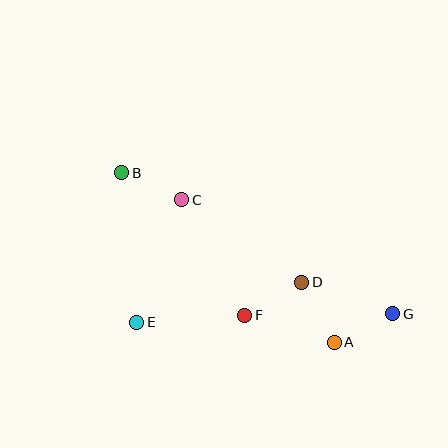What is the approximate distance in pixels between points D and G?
The distance between D and G is approximately 96 pixels.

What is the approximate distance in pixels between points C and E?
The distance between C and E is approximately 131 pixels.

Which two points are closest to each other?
Points A and G are closest to each other.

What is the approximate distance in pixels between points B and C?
The distance between B and C is approximately 65 pixels.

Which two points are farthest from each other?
Points B and G are farthest from each other.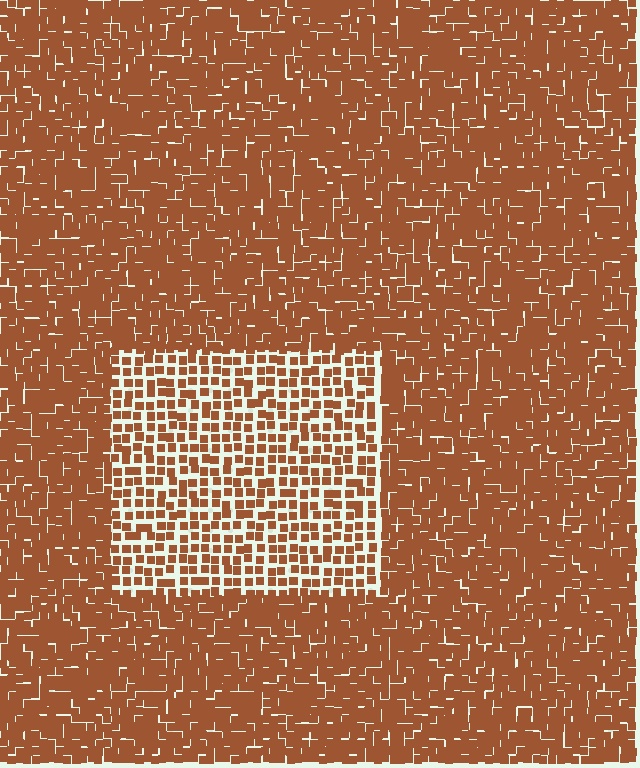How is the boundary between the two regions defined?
The boundary is defined by a change in element density (approximately 1.9x ratio). All elements are the same color, size, and shape.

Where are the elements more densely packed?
The elements are more densely packed outside the rectangle boundary.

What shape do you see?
I see a rectangle.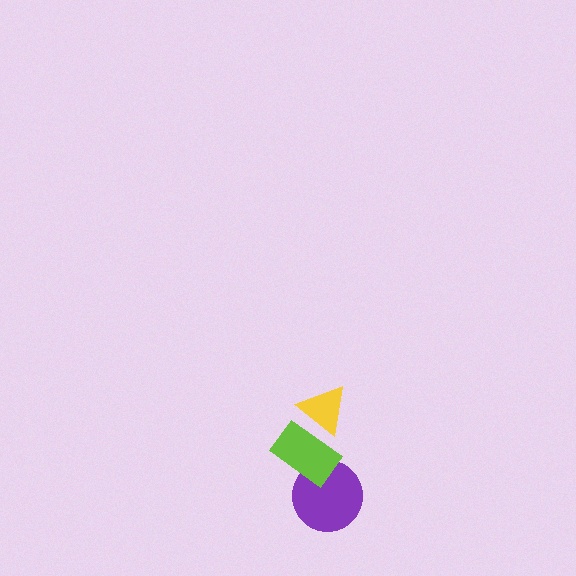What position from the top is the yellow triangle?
The yellow triangle is 1st from the top.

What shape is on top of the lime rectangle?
The yellow triangle is on top of the lime rectangle.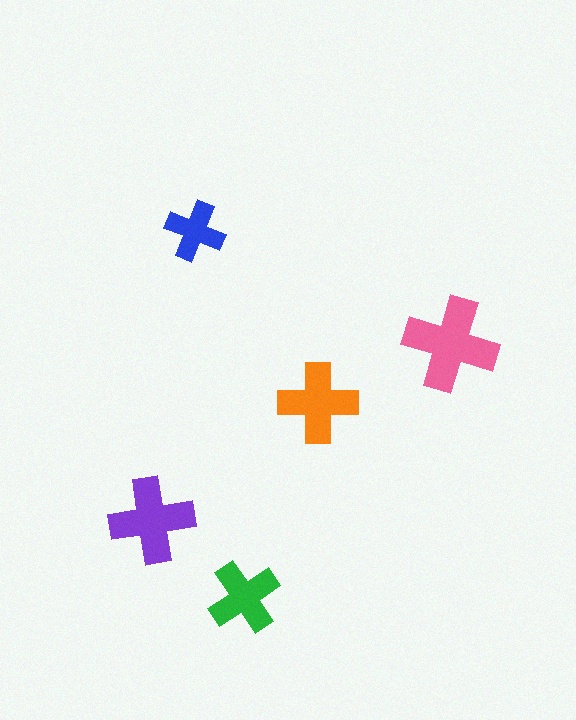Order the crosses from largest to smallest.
the pink one, the purple one, the orange one, the green one, the blue one.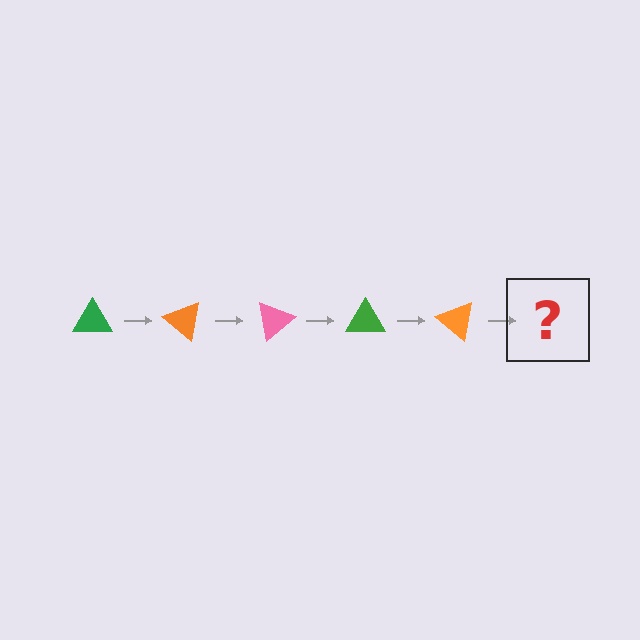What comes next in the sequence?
The next element should be a pink triangle, rotated 200 degrees from the start.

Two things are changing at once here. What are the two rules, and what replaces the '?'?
The two rules are that it rotates 40 degrees each step and the color cycles through green, orange, and pink. The '?' should be a pink triangle, rotated 200 degrees from the start.